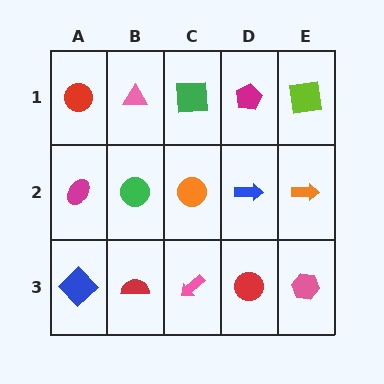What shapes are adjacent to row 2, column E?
A lime square (row 1, column E), a pink hexagon (row 3, column E), a blue arrow (row 2, column D).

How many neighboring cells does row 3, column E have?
2.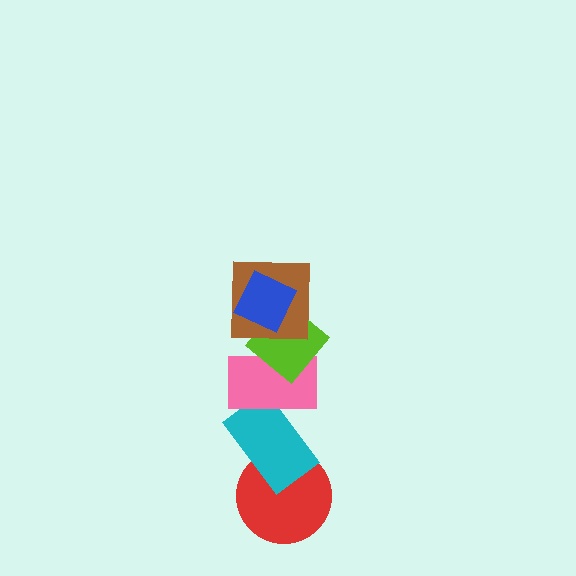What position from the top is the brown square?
The brown square is 2nd from the top.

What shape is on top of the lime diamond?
The brown square is on top of the lime diamond.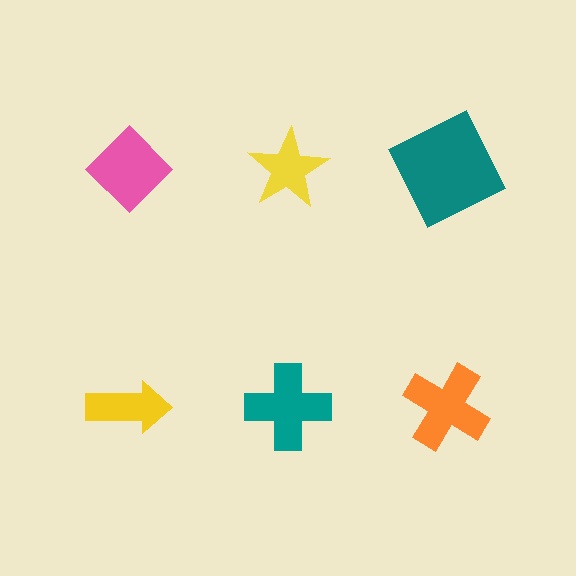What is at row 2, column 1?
A yellow arrow.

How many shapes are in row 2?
3 shapes.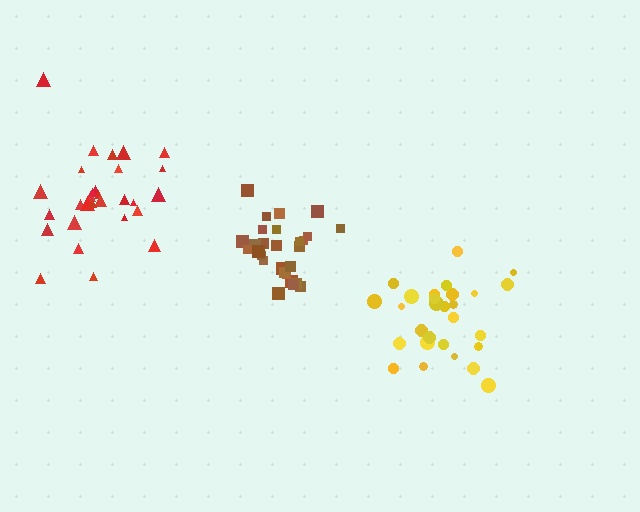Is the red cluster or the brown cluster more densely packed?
Brown.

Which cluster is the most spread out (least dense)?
Red.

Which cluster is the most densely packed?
Brown.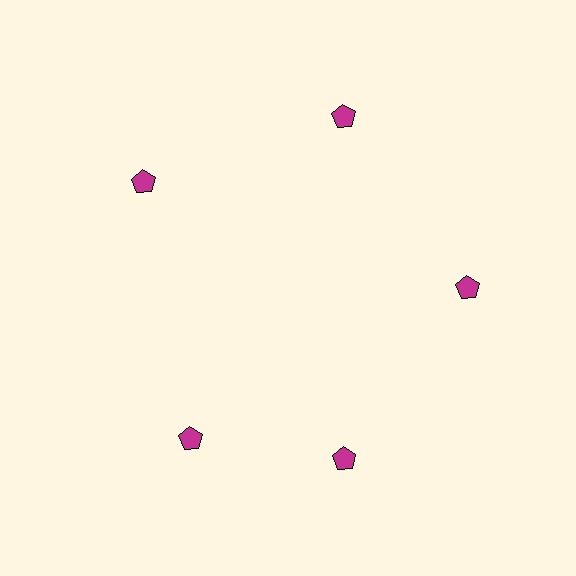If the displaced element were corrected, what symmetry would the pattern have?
It would have 5-fold rotational symmetry — the pattern would map onto itself every 72 degrees.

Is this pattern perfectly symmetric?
No. The 5 magenta pentagons are arranged in a ring, but one element near the 8 o'clock position is rotated out of alignment along the ring, breaking the 5-fold rotational symmetry.